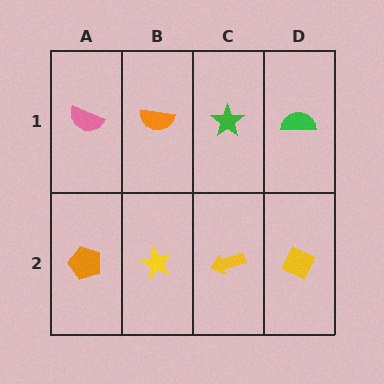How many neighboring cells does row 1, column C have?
3.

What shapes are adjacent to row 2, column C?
A green star (row 1, column C), a yellow star (row 2, column B), a yellow diamond (row 2, column D).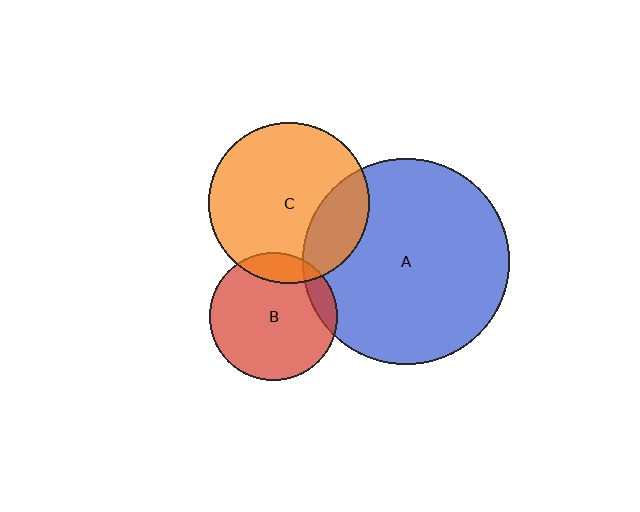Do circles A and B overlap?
Yes.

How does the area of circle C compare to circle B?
Approximately 1.6 times.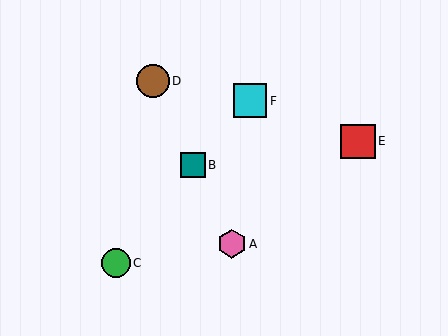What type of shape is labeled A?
Shape A is a pink hexagon.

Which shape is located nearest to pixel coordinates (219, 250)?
The pink hexagon (labeled A) at (232, 244) is nearest to that location.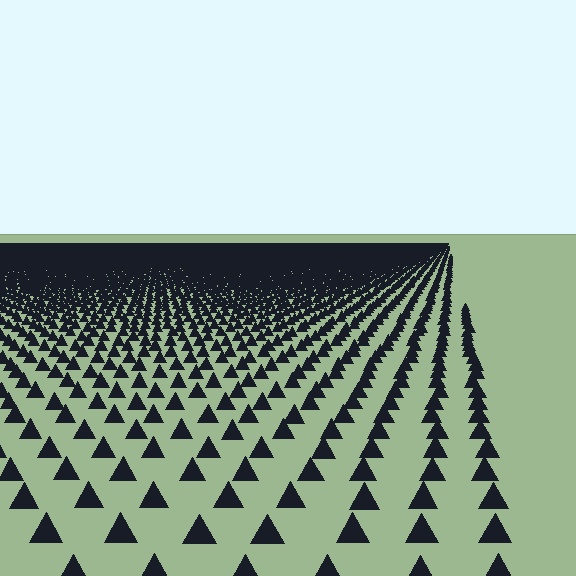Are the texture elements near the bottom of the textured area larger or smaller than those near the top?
Larger. Near the bottom, elements are closer to the viewer and appear at a bigger on-screen size.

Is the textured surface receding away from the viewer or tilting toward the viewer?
The surface is receding away from the viewer. Texture elements get smaller and denser toward the top.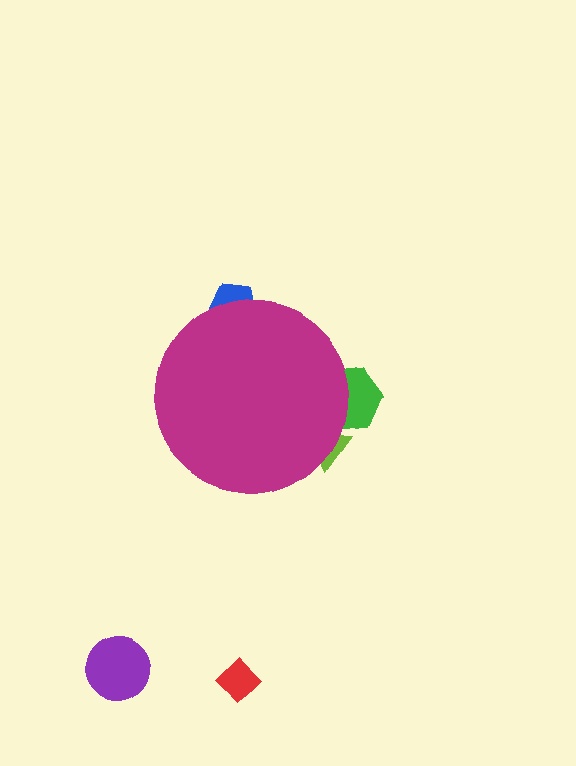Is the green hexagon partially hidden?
Yes, the green hexagon is partially hidden behind the magenta circle.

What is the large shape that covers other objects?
A magenta circle.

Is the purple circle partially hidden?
No, the purple circle is fully visible.